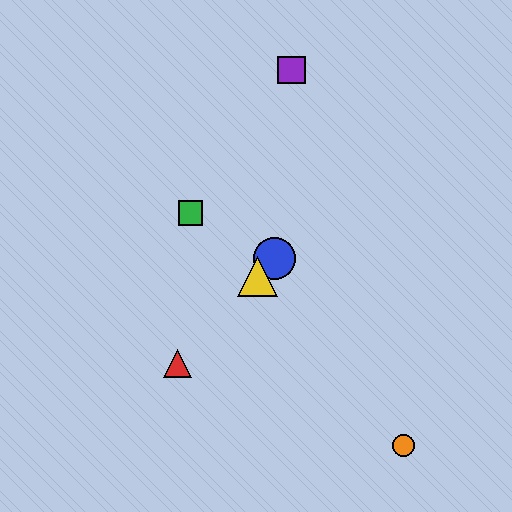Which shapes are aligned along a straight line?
The red triangle, the blue circle, the yellow triangle are aligned along a straight line.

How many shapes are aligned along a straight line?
3 shapes (the red triangle, the blue circle, the yellow triangle) are aligned along a straight line.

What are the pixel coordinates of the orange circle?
The orange circle is at (403, 445).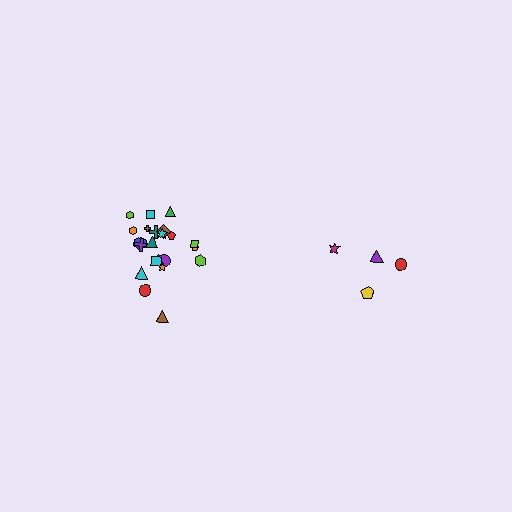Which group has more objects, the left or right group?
The left group.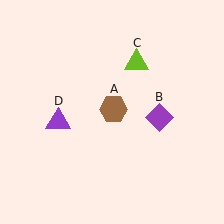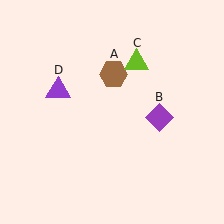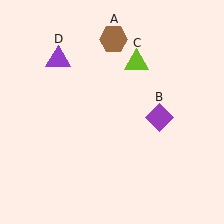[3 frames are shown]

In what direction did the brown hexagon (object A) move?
The brown hexagon (object A) moved up.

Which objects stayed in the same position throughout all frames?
Purple diamond (object B) and lime triangle (object C) remained stationary.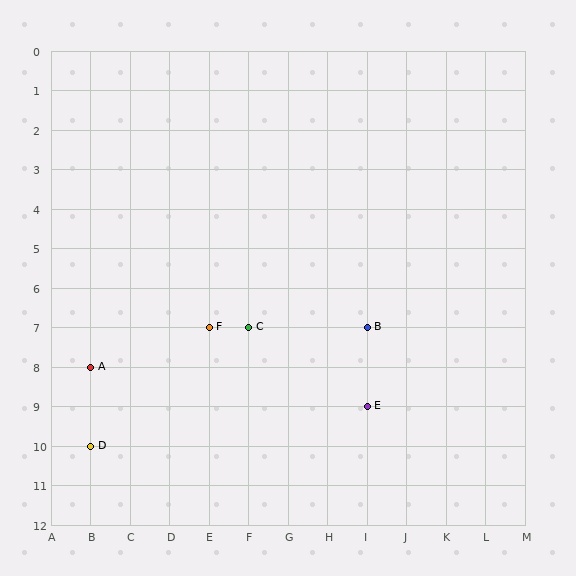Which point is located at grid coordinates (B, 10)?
Point D is at (B, 10).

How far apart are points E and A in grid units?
Points E and A are 7 columns and 1 row apart (about 7.1 grid units diagonally).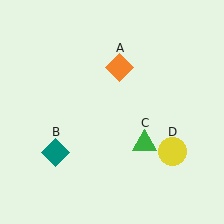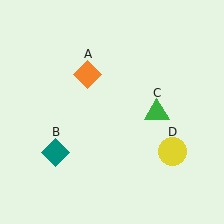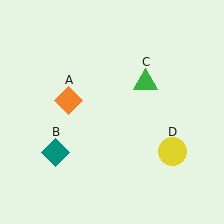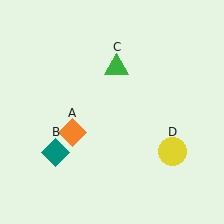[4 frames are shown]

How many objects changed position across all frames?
2 objects changed position: orange diamond (object A), green triangle (object C).